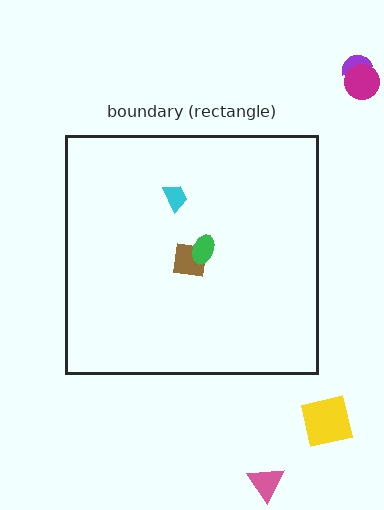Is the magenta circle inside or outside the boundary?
Outside.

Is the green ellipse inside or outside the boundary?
Inside.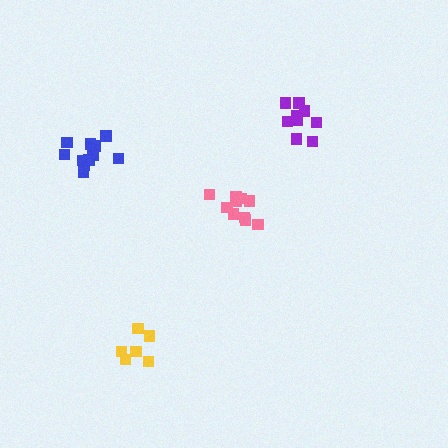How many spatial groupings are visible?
There are 4 spatial groupings.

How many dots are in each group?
Group 1: 6 dots, Group 2: 10 dots, Group 3: 9 dots, Group 4: 11 dots (36 total).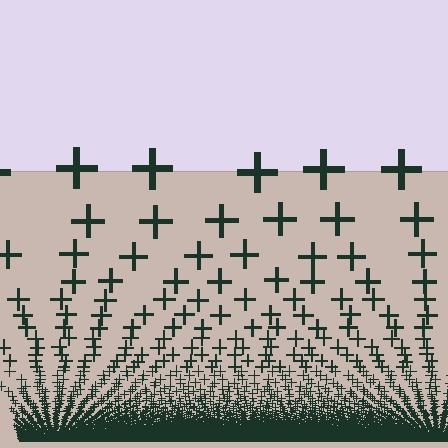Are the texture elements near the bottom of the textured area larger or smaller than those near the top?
Smaller. The gradient is inverted — elements near the bottom are smaller and denser.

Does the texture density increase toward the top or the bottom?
Density increases toward the bottom.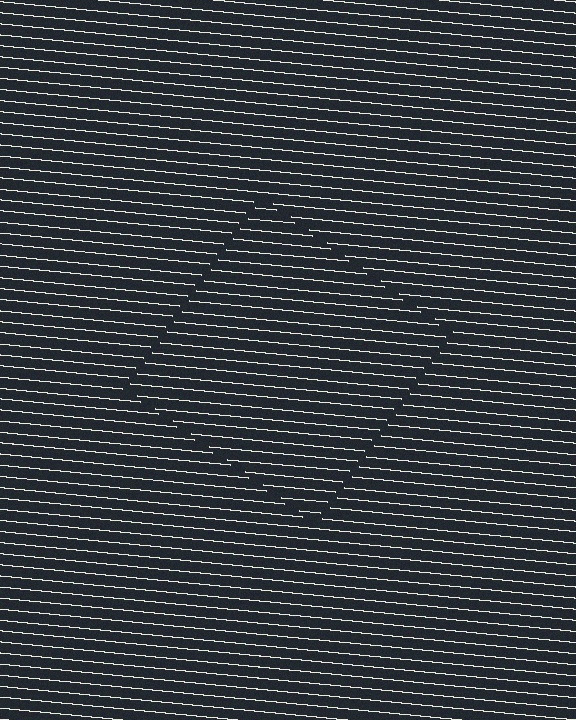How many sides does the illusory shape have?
4 sides — the line-ends trace a square.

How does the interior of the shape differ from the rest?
The interior of the shape contains the same grating, shifted by half a period — the contour is defined by the phase discontinuity where line-ends from the inner and outer gratings abut.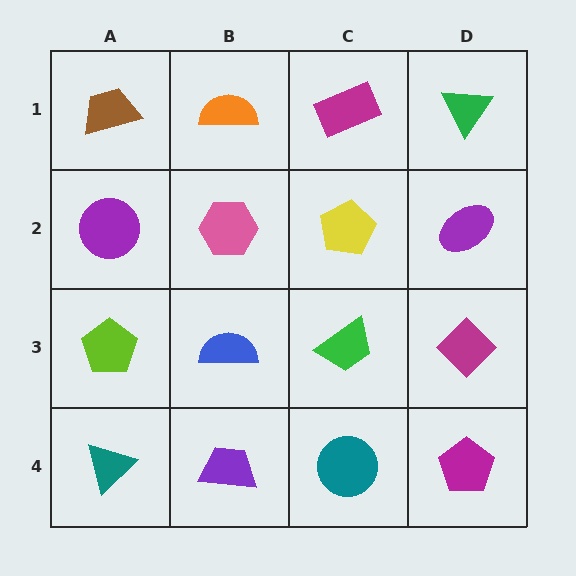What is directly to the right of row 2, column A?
A pink hexagon.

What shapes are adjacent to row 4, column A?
A lime pentagon (row 3, column A), a purple trapezoid (row 4, column B).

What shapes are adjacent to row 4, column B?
A blue semicircle (row 3, column B), a teal triangle (row 4, column A), a teal circle (row 4, column C).